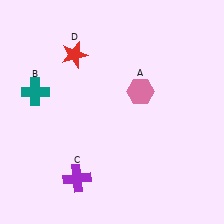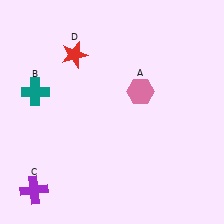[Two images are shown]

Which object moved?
The purple cross (C) moved left.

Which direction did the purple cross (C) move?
The purple cross (C) moved left.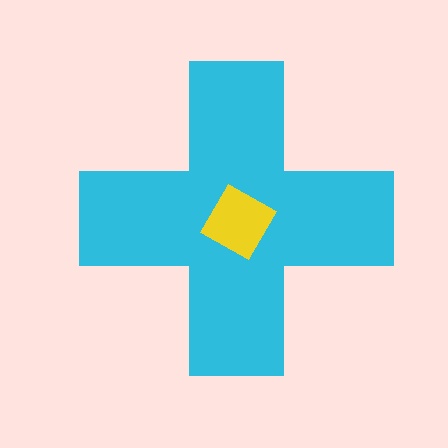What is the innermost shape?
The yellow square.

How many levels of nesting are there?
2.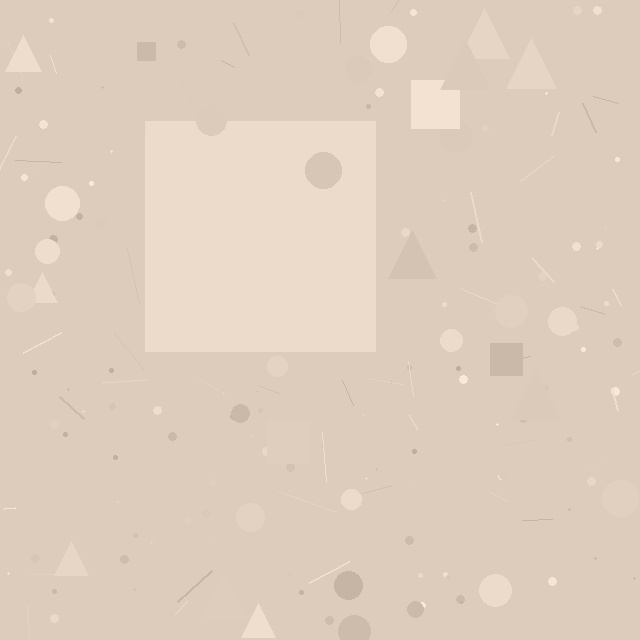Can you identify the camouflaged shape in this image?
The camouflaged shape is a square.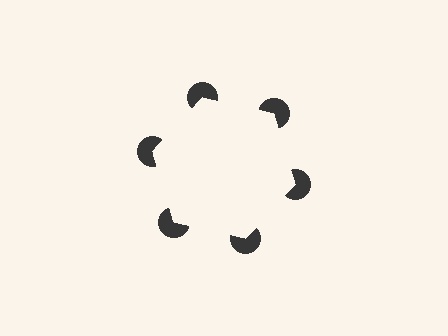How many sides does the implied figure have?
6 sides.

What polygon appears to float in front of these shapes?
An illusory hexagon — its edges are inferred from the aligned wedge cuts in the pac-man discs, not physically drawn.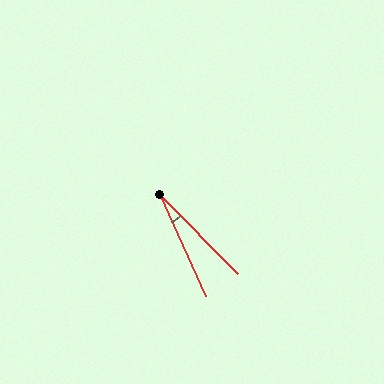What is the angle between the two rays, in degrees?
Approximately 21 degrees.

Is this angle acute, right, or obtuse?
It is acute.